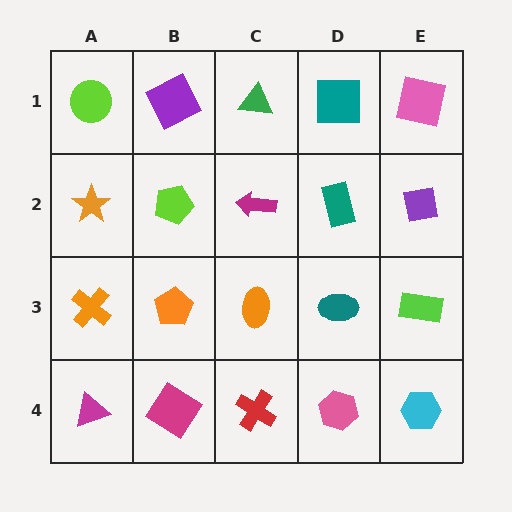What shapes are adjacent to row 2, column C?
A green triangle (row 1, column C), an orange ellipse (row 3, column C), a lime pentagon (row 2, column B), a teal rectangle (row 2, column D).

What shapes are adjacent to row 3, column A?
An orange star (row 2, column A), a magenta triangle (row 4, column A), an orange pentagon (row 3, column B).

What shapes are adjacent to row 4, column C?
An orange ellipse (row 3, column C), a magenta diamond (row 4, column B), a pink hexagon (row 4, column D).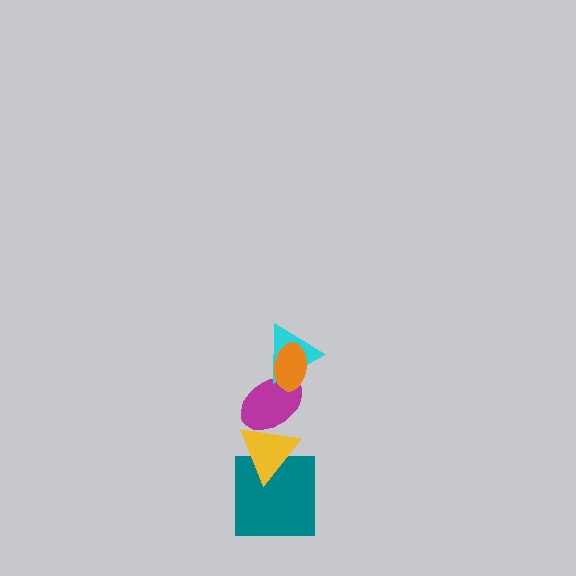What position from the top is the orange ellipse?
The orange ellipse is 1st from the top.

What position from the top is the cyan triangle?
The cyan triangle is 2nd from the top.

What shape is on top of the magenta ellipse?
The cyan triangle is on top of the magenta ellipse.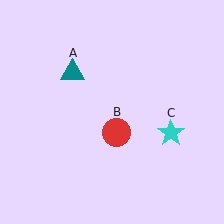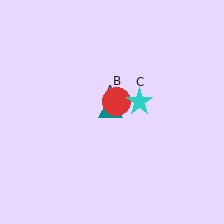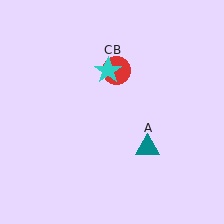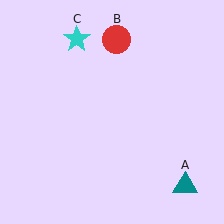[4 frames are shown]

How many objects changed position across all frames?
3 objects changed position: teal triangle (object A), red circle (object B), cyan star (object C).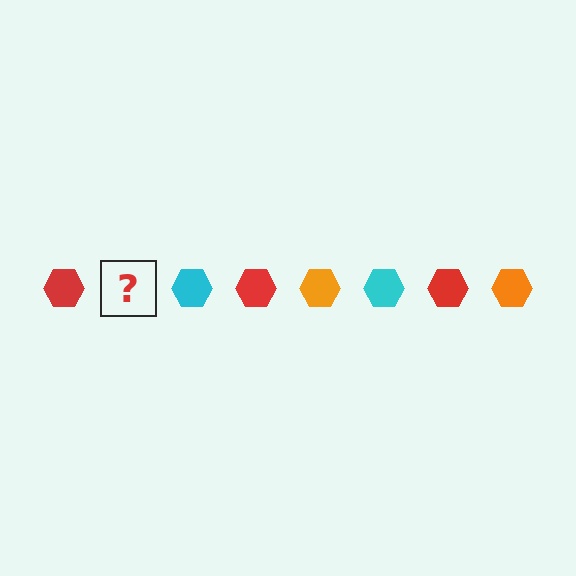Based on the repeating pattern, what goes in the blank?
The blank should be an orange hexagon.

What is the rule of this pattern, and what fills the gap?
The rule is that the pattern cycles through red, orange, cyan hexagons. The gap should be filled with an orange hexagon.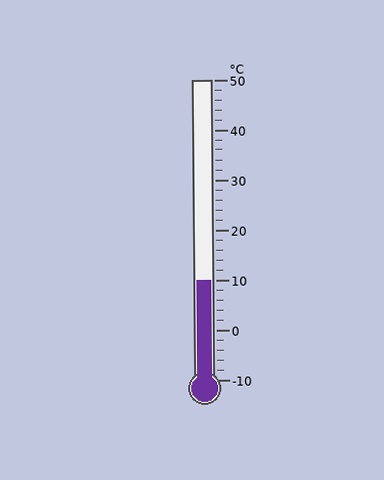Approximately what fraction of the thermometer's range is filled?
The thermometer is filled to approximately 35% of its range.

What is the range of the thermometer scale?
The thermometer scale ranges from -10°C to 50°C.